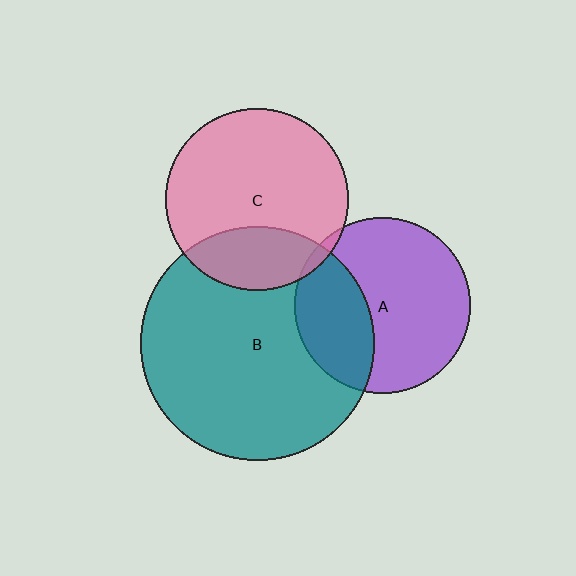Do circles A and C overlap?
Yes.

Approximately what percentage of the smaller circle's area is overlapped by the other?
Approximately 5%.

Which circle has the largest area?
Circle B (teal).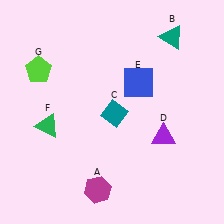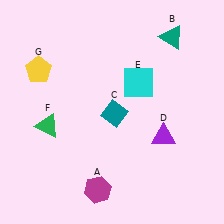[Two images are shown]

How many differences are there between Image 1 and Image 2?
There are 2 differences between the two images.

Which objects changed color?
E changed from blue to cyan. G changed from lime to yellow.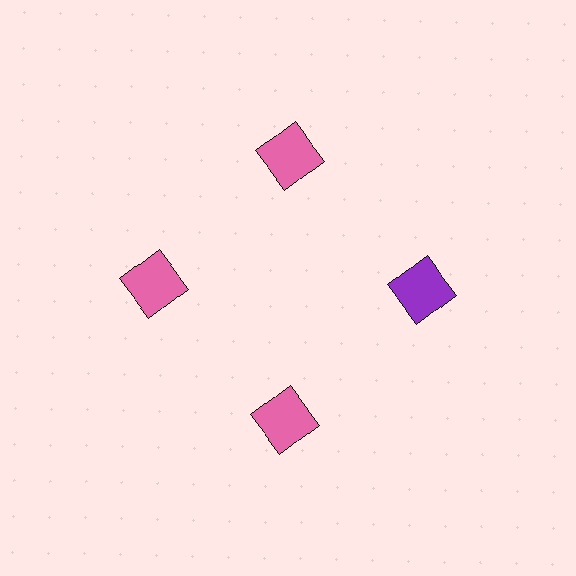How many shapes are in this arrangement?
There are 4 shapes arranged in a ring pattern.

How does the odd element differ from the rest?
It has a different color: purple instead of pink.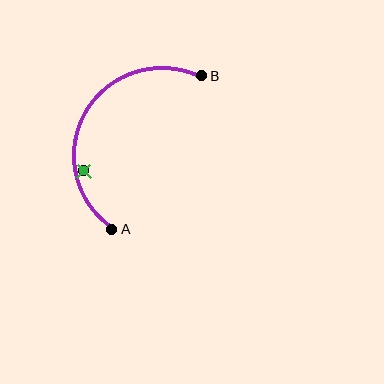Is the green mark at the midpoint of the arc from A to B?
No — the green mark does not lie on the arc at all. It sits slightly inside the curve.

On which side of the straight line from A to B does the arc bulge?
The arc bulges to the left of the straight line connecting A and B.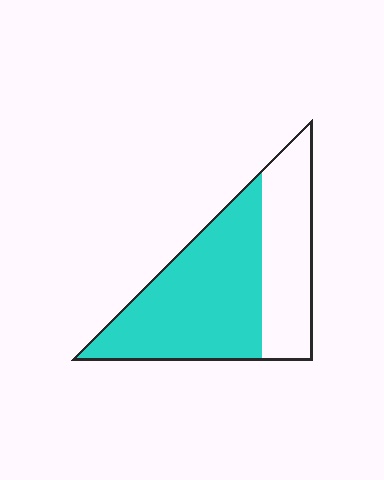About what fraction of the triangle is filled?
About five eighths (5/8).